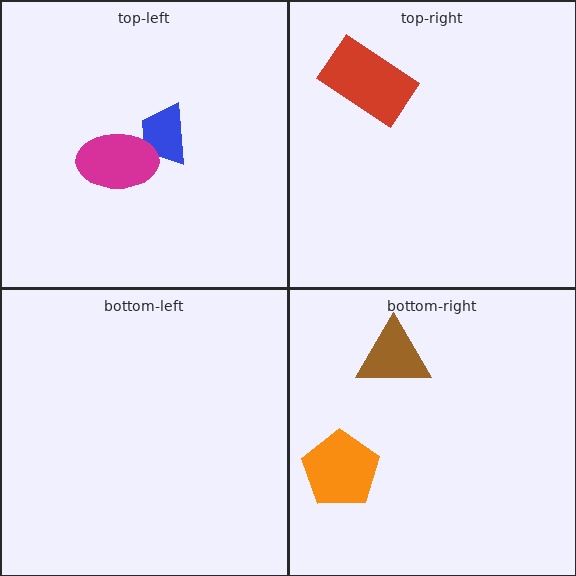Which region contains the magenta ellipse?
The top-left region.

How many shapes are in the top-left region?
2.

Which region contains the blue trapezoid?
The top-left region.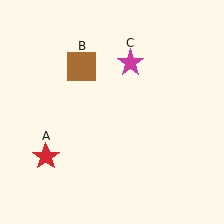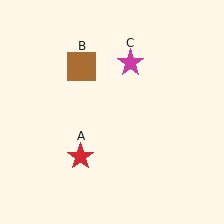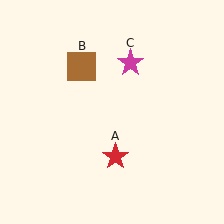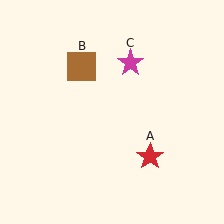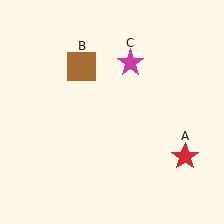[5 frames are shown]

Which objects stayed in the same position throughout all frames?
Brown square (object B) and magenta star (object C) remained stationary.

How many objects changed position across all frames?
1 object changed position: red star (object A).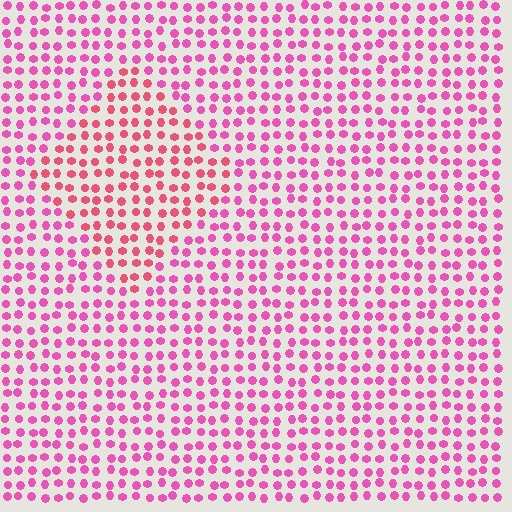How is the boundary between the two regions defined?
The boundary is defined purely by a slight shift in hue (about 26 degrees). Spacing, size, and orientation are identical on both sides.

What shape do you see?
I see a diamond.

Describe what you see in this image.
The image is filled with small pink elements in a uniform arrangement. A diamond-shaped region is visible where the elements are tinted to a slightly different hue, forming a subtle color boundary.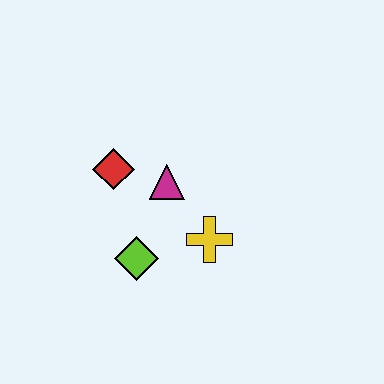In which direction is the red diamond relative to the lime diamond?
The red diamond is above the lime diamond.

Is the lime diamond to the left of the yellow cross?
Yes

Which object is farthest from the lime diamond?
The red diamond is farthest from the lime diamond.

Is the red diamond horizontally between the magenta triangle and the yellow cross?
No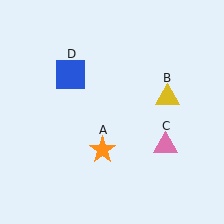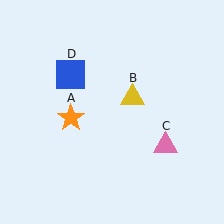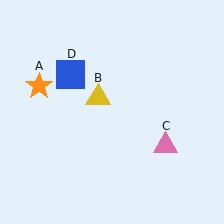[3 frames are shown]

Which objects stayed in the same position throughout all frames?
Pink triangle (object C) and blue square (object D) remained stationary.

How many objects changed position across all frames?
2 objects changed position: orange star (object A), yellow triangle (object B).